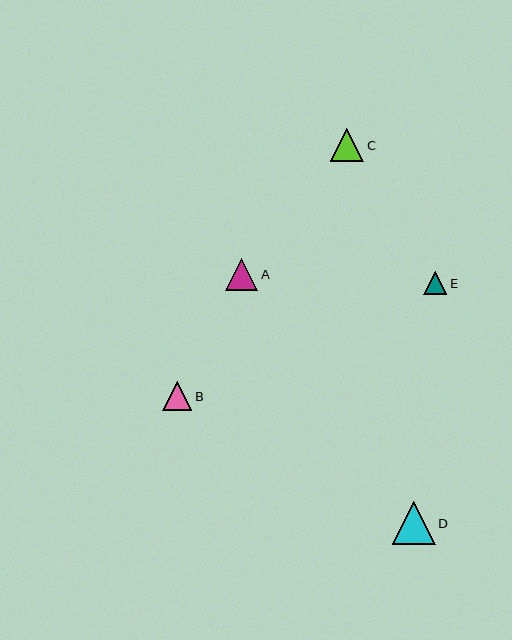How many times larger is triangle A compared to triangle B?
Triangle A is approximately 1.1 times the size of triangle B.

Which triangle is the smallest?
Triangle E is the smallest with a size of approximately 23 pixels.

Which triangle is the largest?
Triangle D is the largest with a size of approximately 43 pixels.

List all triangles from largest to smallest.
From largest to smallest: D, C, A, B, E.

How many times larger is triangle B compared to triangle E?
Triangle B is approximately 1.3 times the size of triangle E.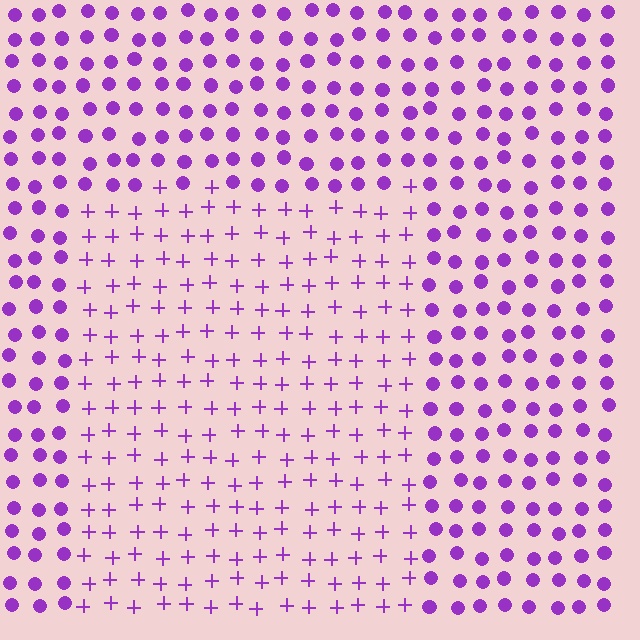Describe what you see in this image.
The image is filled with small purple elements arranged in a uniform grid. A rectangle-shaped region contains plus signs, while the surrounding area contains circles. The boundary is defined purely by the change in element shape.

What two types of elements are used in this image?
The image uses plus signs inside the rectangle region and circles outside it.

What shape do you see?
I see a rectangle.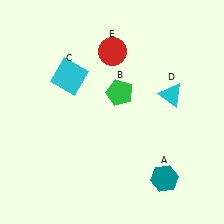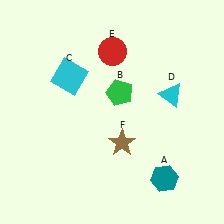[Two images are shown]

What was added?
A brown star (F) was added in Image 2.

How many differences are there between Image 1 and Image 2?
There is 1 difference between the two images.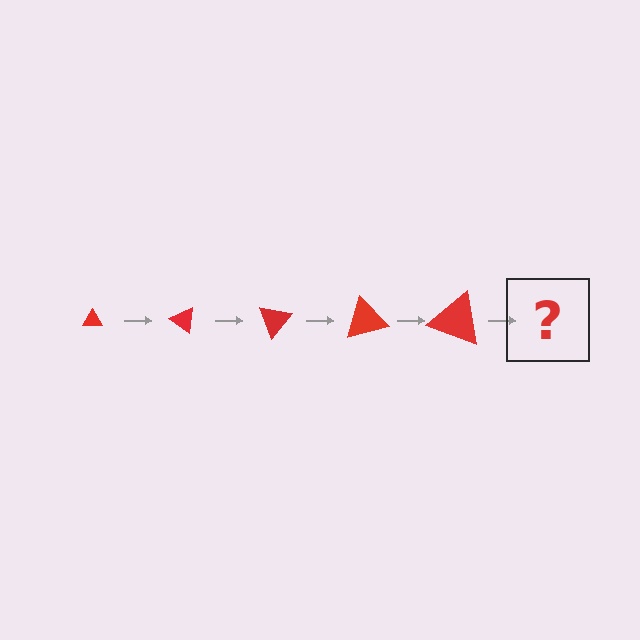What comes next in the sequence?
The next element should be a triangle, larger than the previous one and rotated 175 degrees from the start.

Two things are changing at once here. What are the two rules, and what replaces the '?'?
The two rules are that the triangle grows larger each step and it rotates 35 degrees each step. The '?' should be a triangle, larger than the previous one and rotated 175 degrees from the start.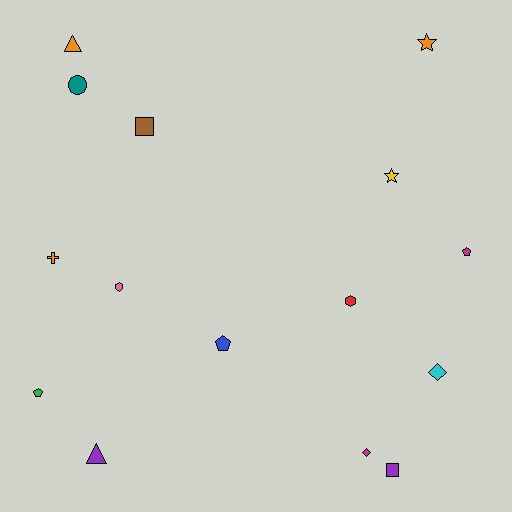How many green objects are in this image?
There is 1 green object.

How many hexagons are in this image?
There are 2 hexagons.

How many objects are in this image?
There are 15 objects.